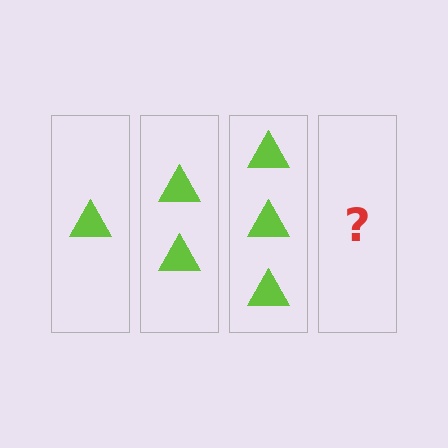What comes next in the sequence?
The next element should be 4 triangles.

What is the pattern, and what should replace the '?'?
The pattern is that each step adds one more triangle. The '?' should be 4 triangles.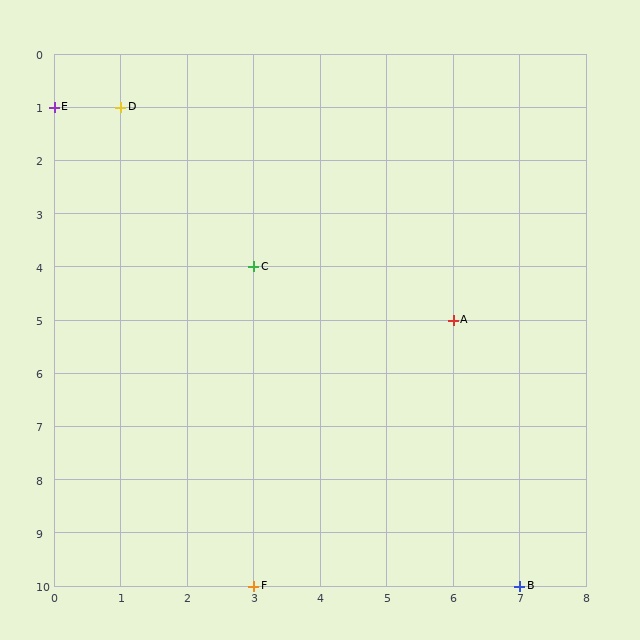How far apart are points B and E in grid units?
Points B and E are 7 columns and 9 rows apart (about 11.4 grid units diagonally).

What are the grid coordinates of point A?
Point A is at grid coordinates (6, 5).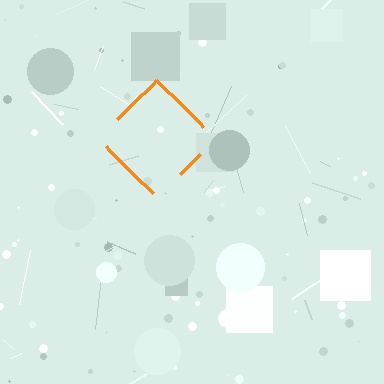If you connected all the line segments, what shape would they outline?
They would outline a diamond.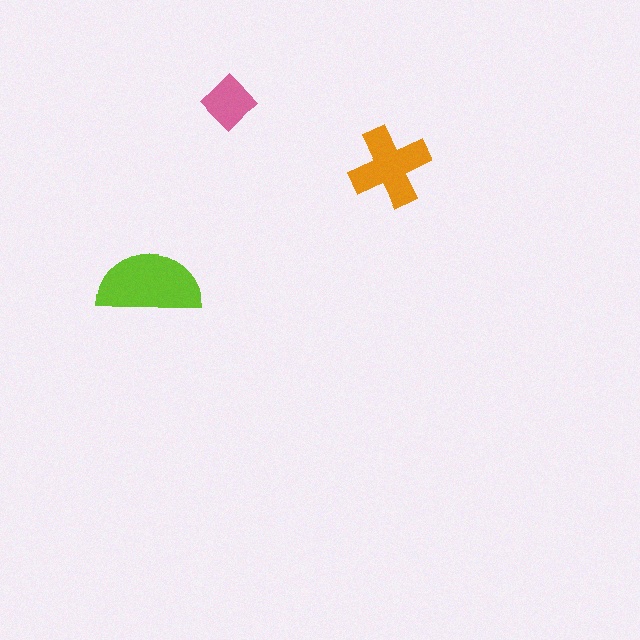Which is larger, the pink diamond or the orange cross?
The orange cross.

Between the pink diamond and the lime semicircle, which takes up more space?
The lime semicircle.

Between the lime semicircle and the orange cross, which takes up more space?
The lime semicircle.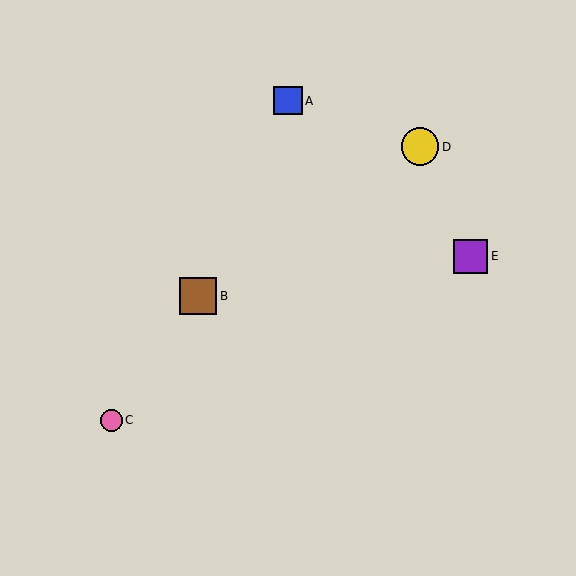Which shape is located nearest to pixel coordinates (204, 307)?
The brown square (labeled B) at (198, 296) is nearest to that location.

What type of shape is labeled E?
Shape E is a purple square.